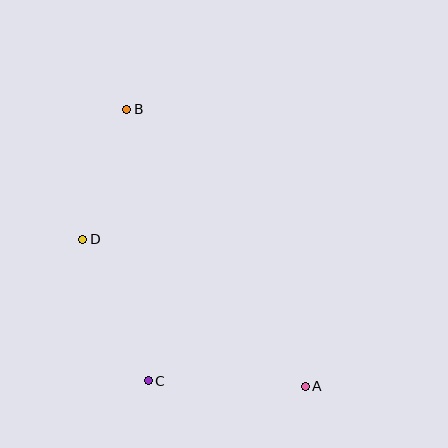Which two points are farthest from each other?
Points A and B are farthest from each other.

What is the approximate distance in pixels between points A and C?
The distance between A and C is approximately 157 pixels.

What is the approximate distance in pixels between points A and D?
The distance between A and D is approximately 267 pixels.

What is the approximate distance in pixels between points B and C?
The distance between B and C is approximately 272 pixels.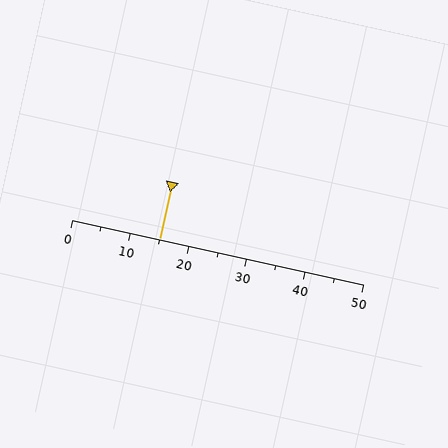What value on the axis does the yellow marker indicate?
The marker indicates approximately 15.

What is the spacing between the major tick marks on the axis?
The major ticks are spaced 10 apart.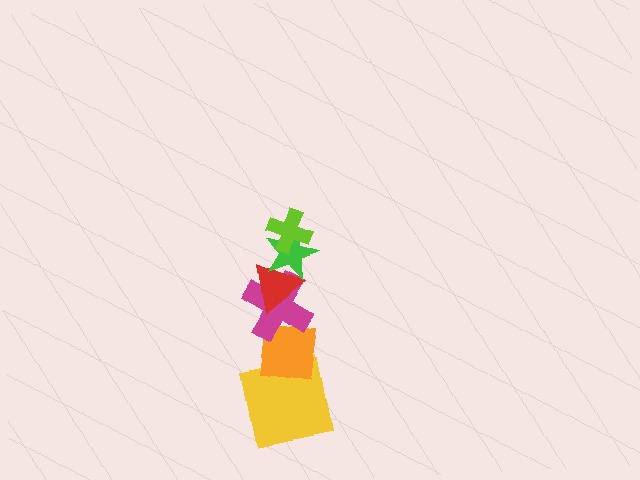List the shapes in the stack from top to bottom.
From top to bottom: the lime cross, the green star, the red triangle, the magenta cross, the orange square, the yellow square.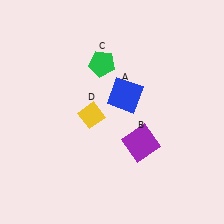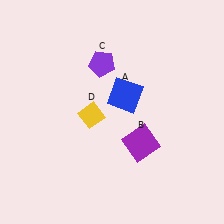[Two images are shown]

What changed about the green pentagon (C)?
In Image 1, C is green. In Image 2, it changed to purple.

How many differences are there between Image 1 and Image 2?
There is 1 difference between the two images.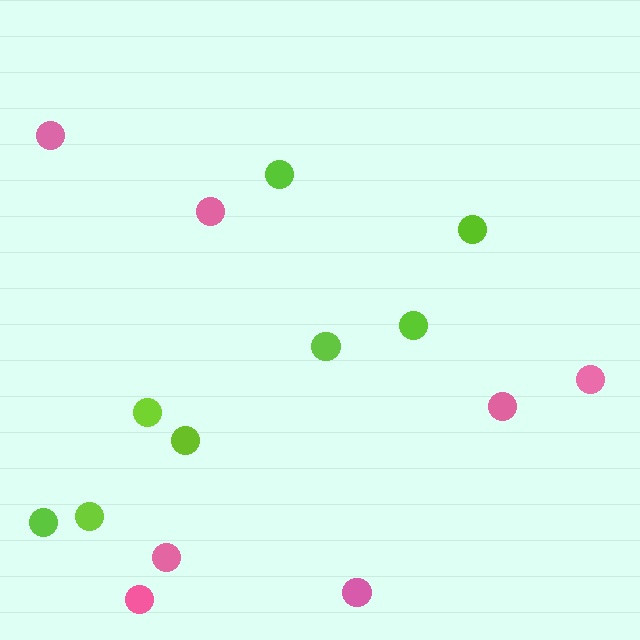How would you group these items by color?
There are 2 groups: one group of lime circles (8) and one group of pink circles (7).